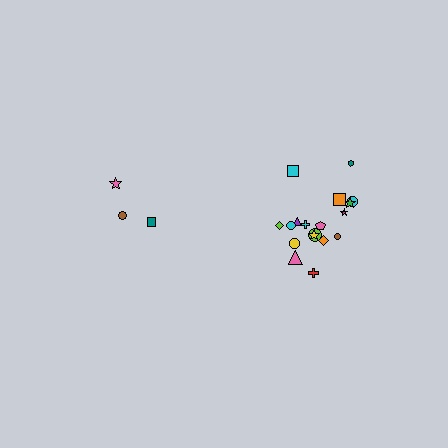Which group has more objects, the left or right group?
The right group.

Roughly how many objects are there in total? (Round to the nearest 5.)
Roughly 20 objects in total.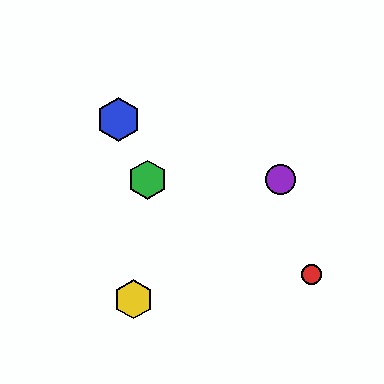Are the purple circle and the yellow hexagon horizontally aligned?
No, the purple circle is at y≈180 and the yellow hexagon is at y≈299.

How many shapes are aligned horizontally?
2 shapes (the green hexagon, the purple circle) are aligned horizontally.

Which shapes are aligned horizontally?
The green hexagon, the purple circle are aligned horizontally.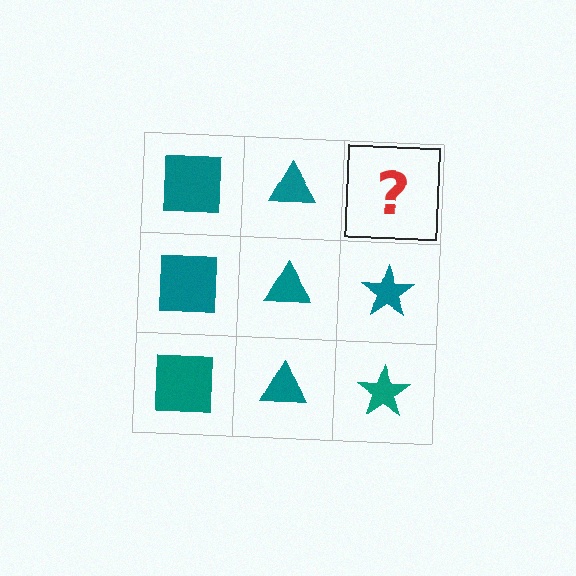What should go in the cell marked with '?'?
The missing cell should contain a teal star.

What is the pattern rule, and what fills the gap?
The rule is that each column has a consistent shape. The gap should be filled with a teal star.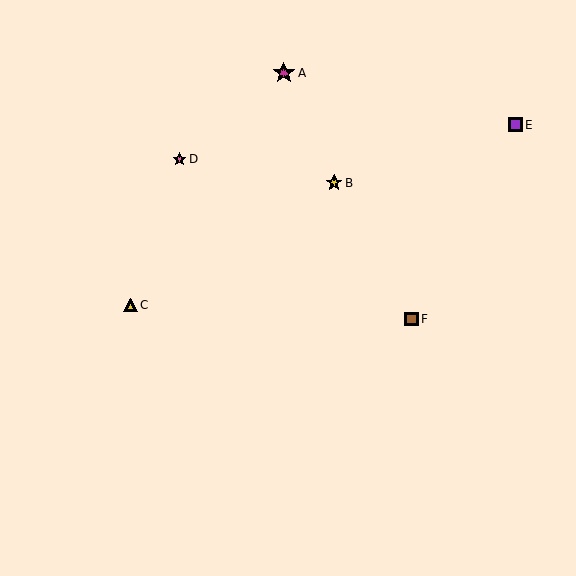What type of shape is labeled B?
Shape B is a yellow star.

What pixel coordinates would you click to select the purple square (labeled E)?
Click at (515, 125) to select the purple square E.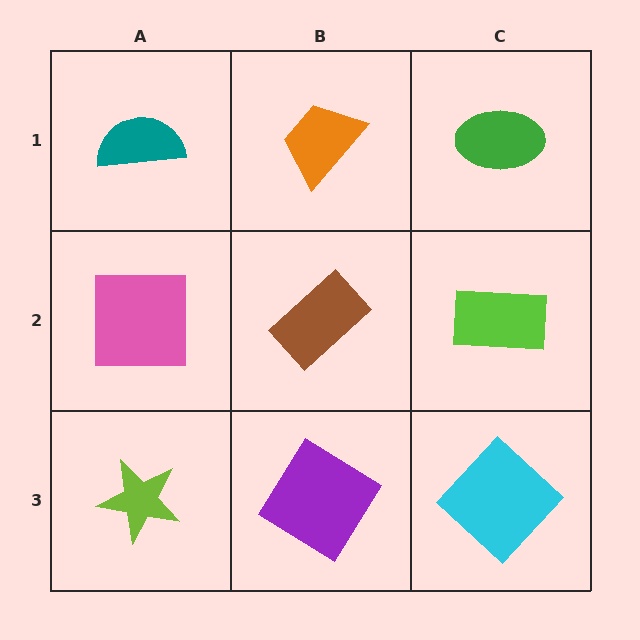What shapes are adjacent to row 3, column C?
A lime rectangle (row 2, column C), a purple diamond (row 3, column B).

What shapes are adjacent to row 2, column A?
A teal semicircle (row 1, column A), a lime star (row 3, column A), a brown rectangle (row 2, column B).